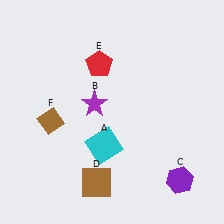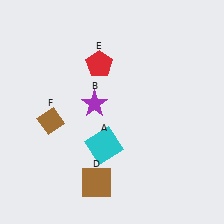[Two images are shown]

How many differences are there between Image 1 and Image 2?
There is 1 difference between the two images.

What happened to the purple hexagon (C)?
The purple hexagon (C) was removed in Image 2. It was in the bottom-right area of Image 1.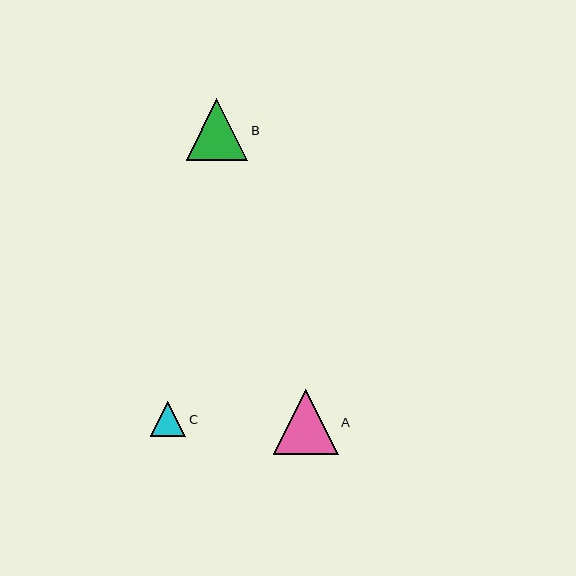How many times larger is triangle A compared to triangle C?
Triangle A is approximately 1.8 times the size of triangle C.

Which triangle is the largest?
Triangle A is the largest with a size of approximately 64 pixels.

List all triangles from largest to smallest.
From largest to smallest: A, B, C.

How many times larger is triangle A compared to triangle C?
Triangle A is approximately 1.8 times the size of triangle C.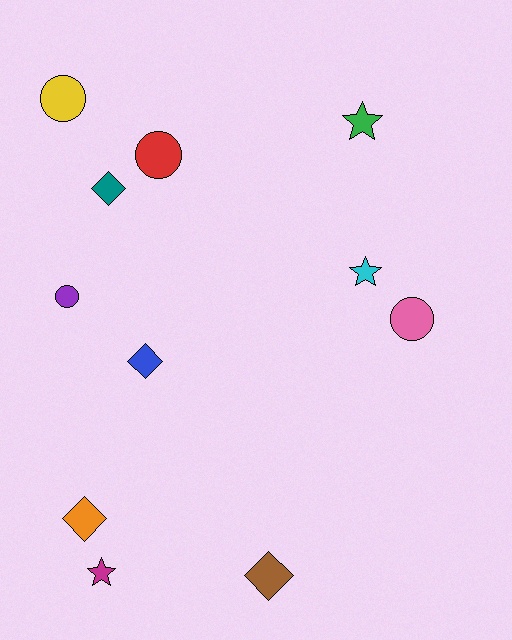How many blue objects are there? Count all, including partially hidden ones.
There is 1 blue object.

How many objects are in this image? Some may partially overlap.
There are 11 objects.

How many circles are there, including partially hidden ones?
There are 4 circles.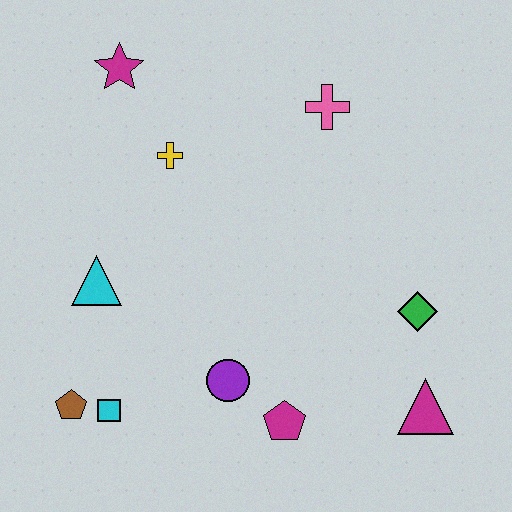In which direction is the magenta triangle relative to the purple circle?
The magenta triangle is to the right of the purple circle.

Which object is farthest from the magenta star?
The magenta triangle is farthest from the magenta star.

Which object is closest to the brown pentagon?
The cyan square is closest to the brown pentagon.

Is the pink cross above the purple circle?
Yes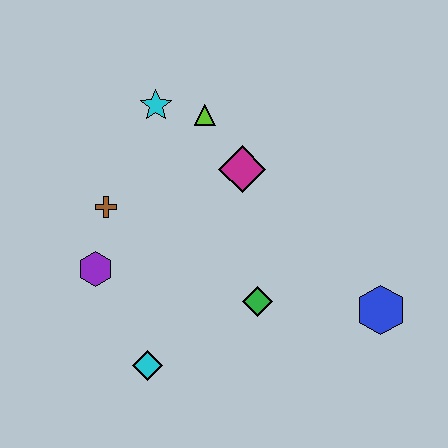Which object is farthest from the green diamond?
The cyan star is farthest from the green diamond.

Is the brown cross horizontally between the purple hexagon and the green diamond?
Yes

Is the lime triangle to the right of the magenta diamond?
No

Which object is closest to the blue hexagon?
The green diamond is closest to the blue hexagon.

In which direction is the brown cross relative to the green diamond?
The brown cross is to the left of the green diamond.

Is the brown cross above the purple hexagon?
Yes